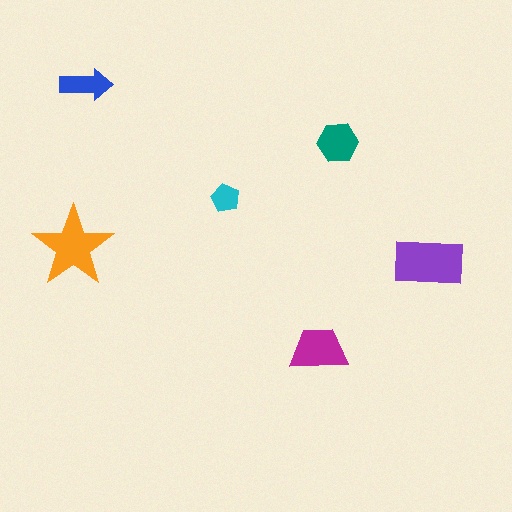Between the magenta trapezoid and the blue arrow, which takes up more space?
The magenta trapezoid.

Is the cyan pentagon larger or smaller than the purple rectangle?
Smaller.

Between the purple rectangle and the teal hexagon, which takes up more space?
The purple rectangle.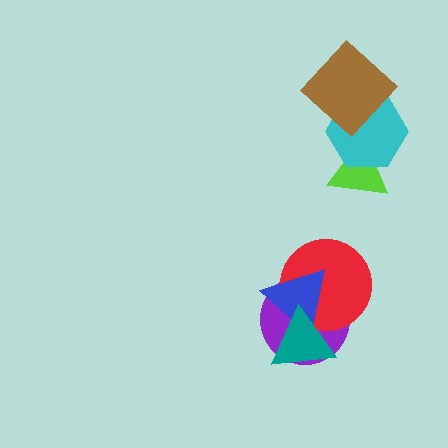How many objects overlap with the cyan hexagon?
2 objects overlap with the cyan hexagon.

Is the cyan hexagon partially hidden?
Yes, it is partially covered by another shape.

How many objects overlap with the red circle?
3 objects overlap with the red circle.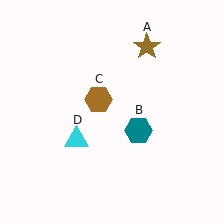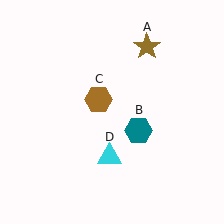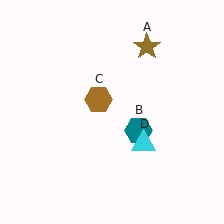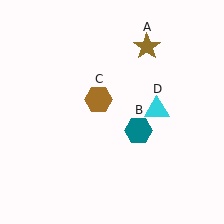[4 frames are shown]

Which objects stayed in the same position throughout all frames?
Brown star (object A) and teal hexagon (object B) and brown hexagon (object C) remained stationary.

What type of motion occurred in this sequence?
The cyan triangle (object D) rotated counterclockwise around the center of the scene.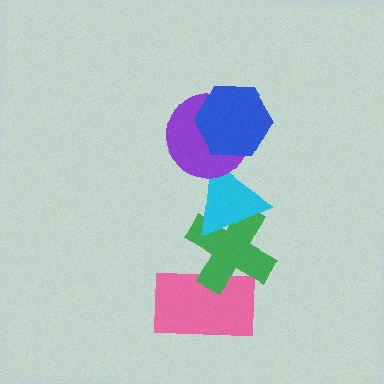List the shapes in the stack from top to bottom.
From top to bottom: the blue hexagon, the purple circle, the cyan triangle, the green cross, the pink rectangle.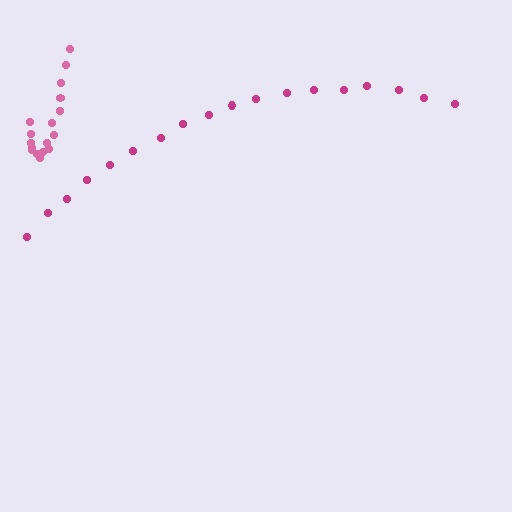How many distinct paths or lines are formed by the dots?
There are 2 distinct paths.